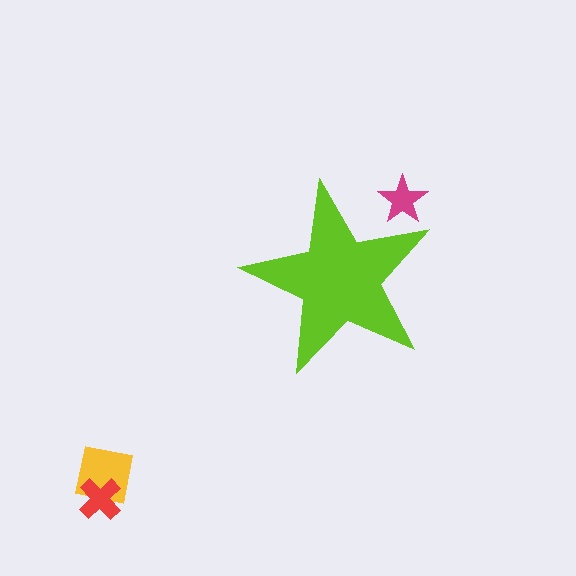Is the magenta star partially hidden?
Yes, the magenta star is partially hidden behind the lime star.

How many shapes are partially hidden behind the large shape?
1 shape is partially hidden.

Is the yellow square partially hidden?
No, the yellow square is fully visible.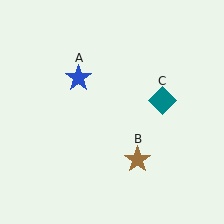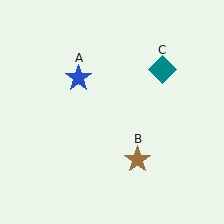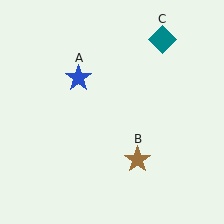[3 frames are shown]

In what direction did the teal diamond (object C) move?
The teal diamond (object C) moved up.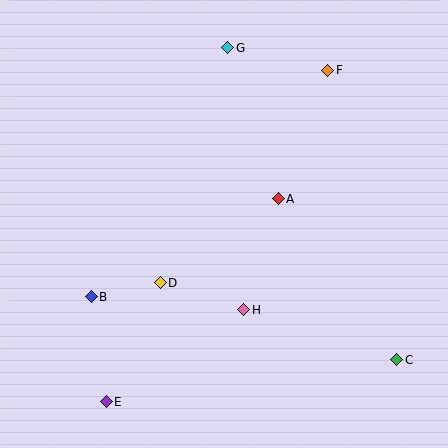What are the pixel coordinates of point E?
Point E is at (106, 402).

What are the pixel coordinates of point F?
Point F is at (328, 70).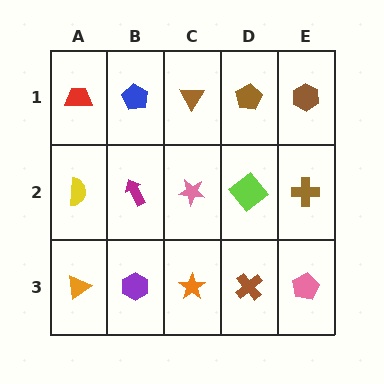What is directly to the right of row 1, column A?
A blue pentagon.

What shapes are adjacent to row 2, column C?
A brown triangle (row 1, column C), an orange star (row 3, column C), a magenta arrow (row 2, column B), a lime diamond (row 2, column D).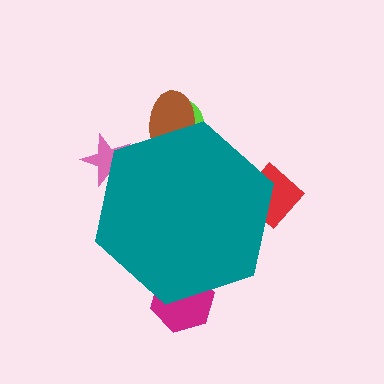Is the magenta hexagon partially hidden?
Yes, the magenta hexagon is partially hidden behind the teal hexagon.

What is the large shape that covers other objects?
A teal hexagon.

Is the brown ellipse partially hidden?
Yes, the brown ellipse is partially hidden behind the teal hexagon.